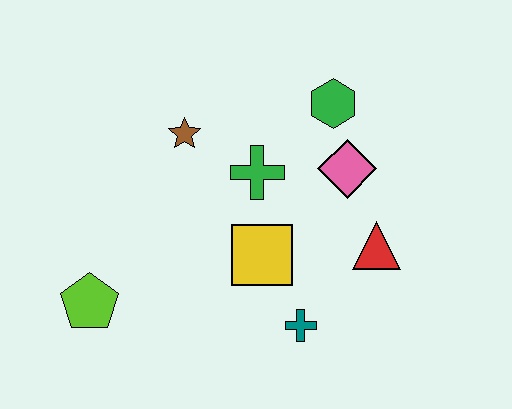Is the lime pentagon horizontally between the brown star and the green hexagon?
No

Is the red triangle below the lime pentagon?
No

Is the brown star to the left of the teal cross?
Yes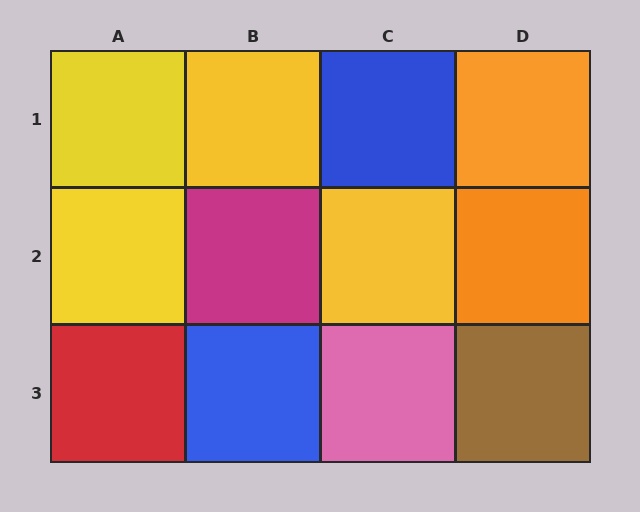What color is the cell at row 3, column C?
Pink.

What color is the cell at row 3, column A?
Red.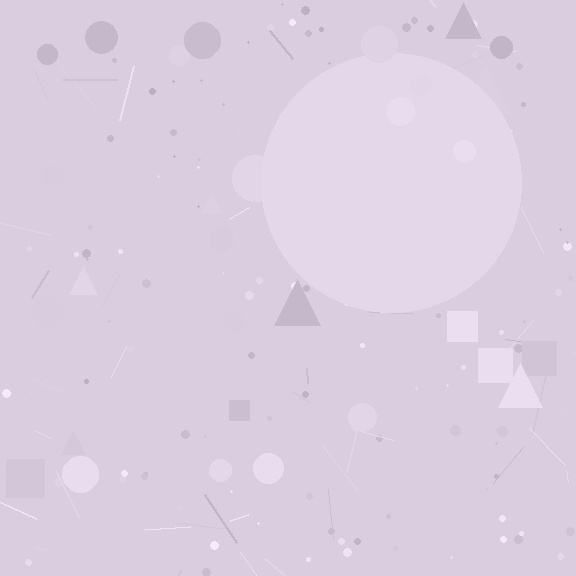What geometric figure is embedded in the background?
A circle is embedded in the background.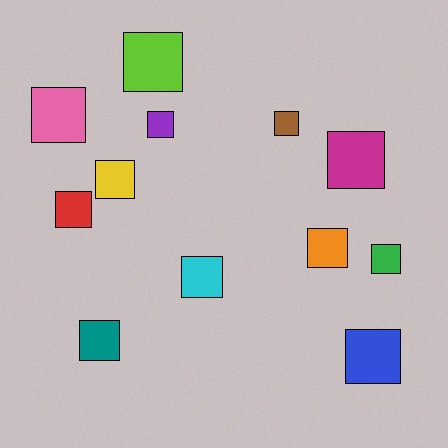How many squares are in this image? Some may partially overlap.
There are 12 squares.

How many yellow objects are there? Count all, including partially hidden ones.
There is 1 yellow object.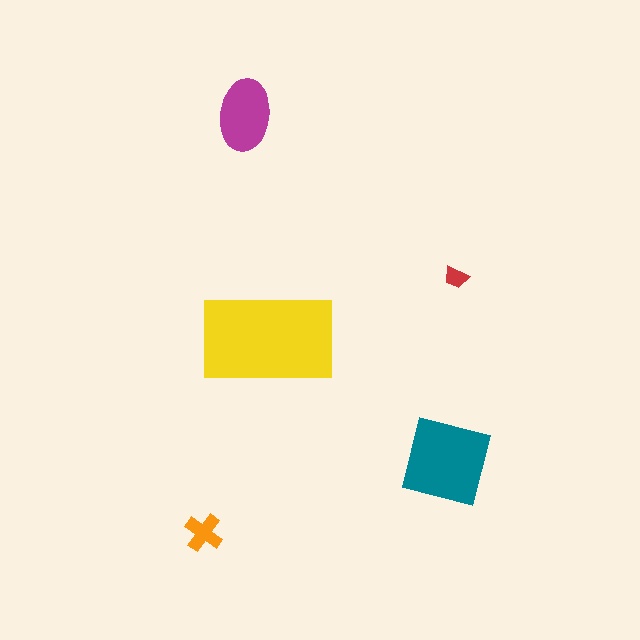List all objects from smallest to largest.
The red trapezoid, the orange cross, the magenta ellipse, the teal square, the yellow rectangle.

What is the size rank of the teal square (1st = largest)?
2nd.